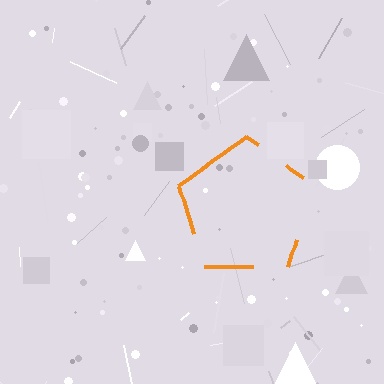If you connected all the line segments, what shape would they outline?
They would outline a pentagon.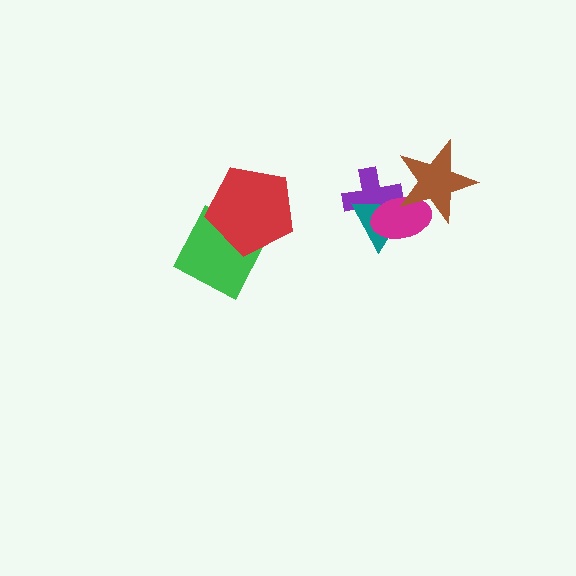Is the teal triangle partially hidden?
Yes, it is partially covered by another shape.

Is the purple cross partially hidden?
Yes, it is partially covered by another shape.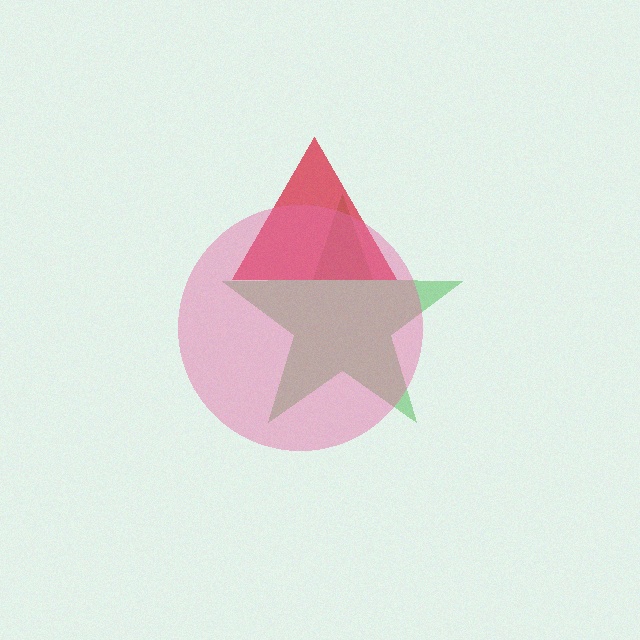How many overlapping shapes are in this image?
There are 3 overlapping shapes in the image.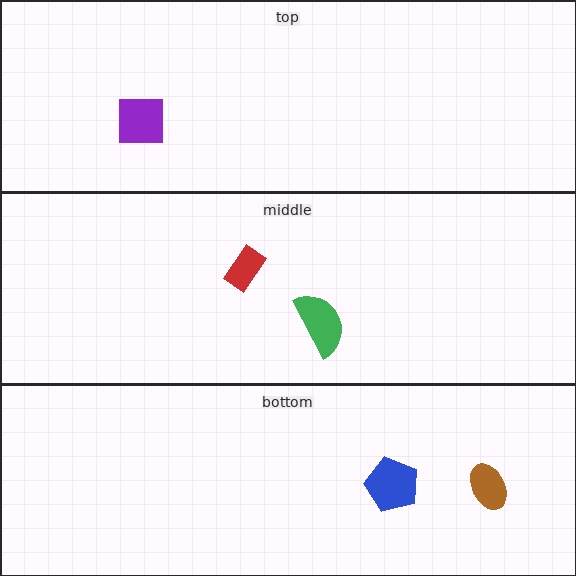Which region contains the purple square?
The top region.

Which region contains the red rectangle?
The middle region.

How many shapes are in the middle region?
2.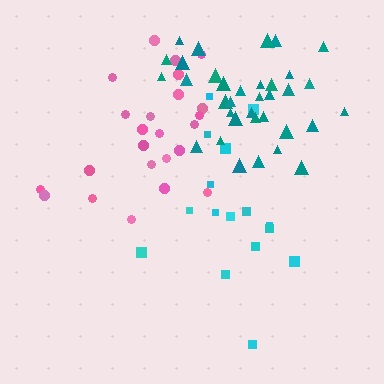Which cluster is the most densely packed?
Teal.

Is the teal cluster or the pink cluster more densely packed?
Teal.